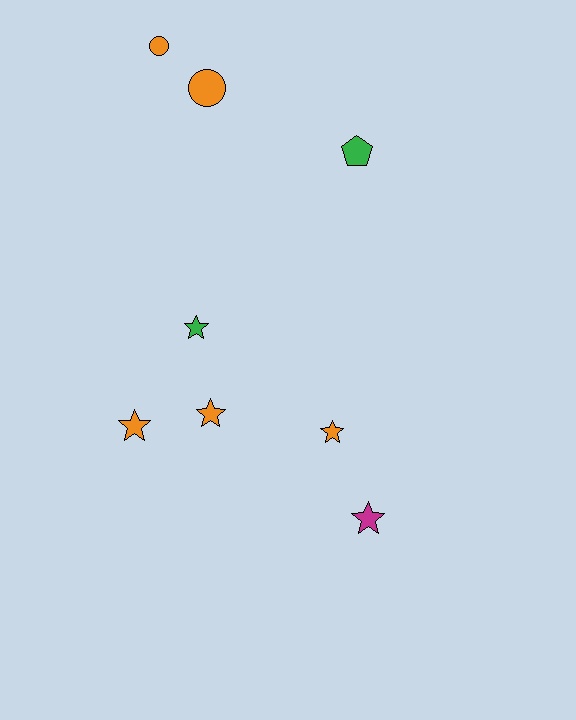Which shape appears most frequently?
Star, with 5 objects.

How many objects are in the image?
There are 8 objects.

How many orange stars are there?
There are 3 orange stars.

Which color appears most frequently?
Orange, with 5 objects.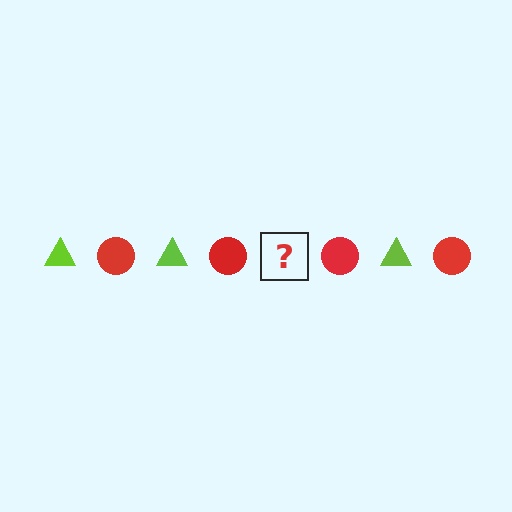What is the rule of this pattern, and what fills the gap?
The rule is that the pattern alternates between lime triangle and red circle. The gap should be filled with a lime triangle.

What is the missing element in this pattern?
The missing element is a lime triangle.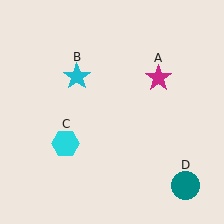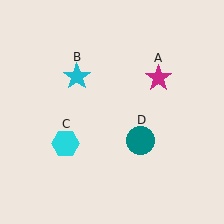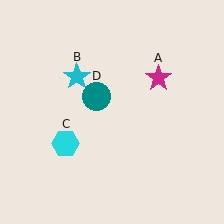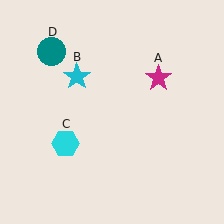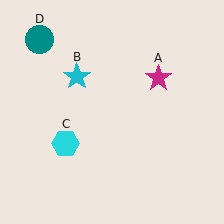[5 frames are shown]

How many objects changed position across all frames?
1 object changed position: teal circle (object D).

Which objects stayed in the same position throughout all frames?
Magenta star (object A) and cyan star (object B) and cyan hexagon (object C) remained stationary.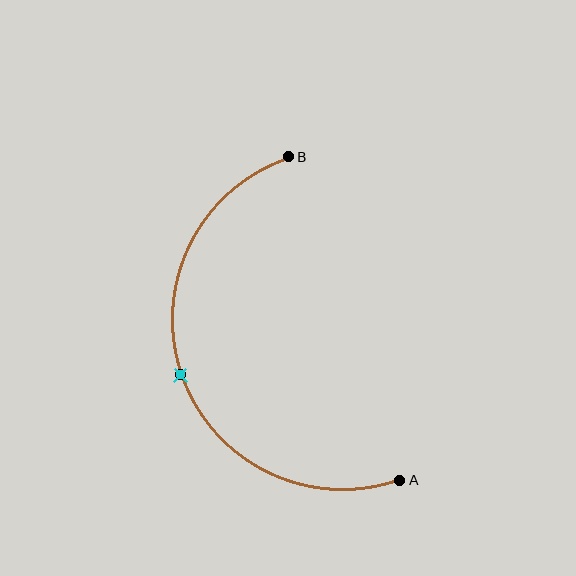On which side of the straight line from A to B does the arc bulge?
The arc bulges to the left of the straight line connecting A and B.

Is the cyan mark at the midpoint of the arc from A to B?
Yes. The cyan mark lies on the arc at equal arc-length from both A and B — it is the arc midpoint.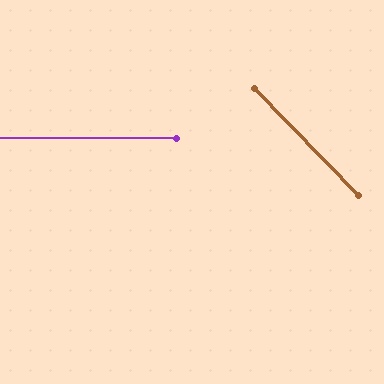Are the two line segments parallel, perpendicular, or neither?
Neither parallel nor perpendicular — they differ by about 46°.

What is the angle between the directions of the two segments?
Approximately 46 degrees.